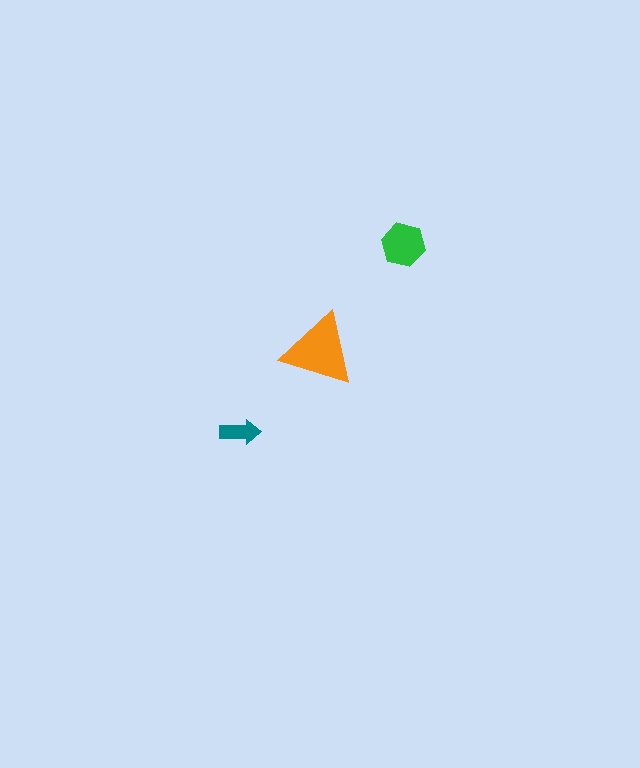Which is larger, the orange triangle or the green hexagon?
The orange triangle.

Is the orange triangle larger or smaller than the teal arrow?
Larger.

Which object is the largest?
The orange triangle.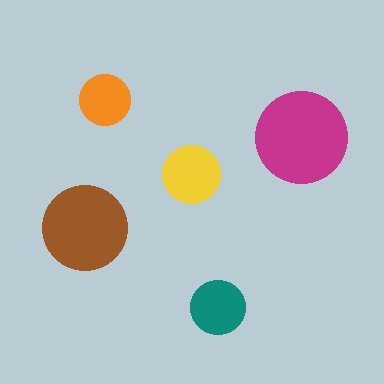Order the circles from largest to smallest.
the magenta one, the brown one, the yellow one, the teal one, the orange one.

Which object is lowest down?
The teal circle is bottommost.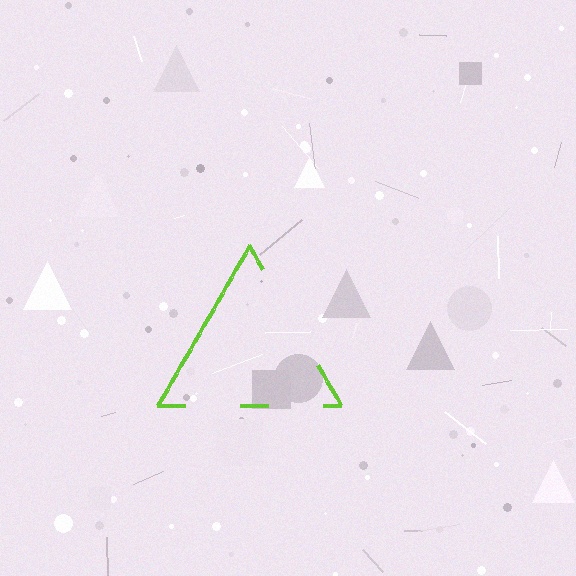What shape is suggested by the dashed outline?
The dashed outline suggests a triangle.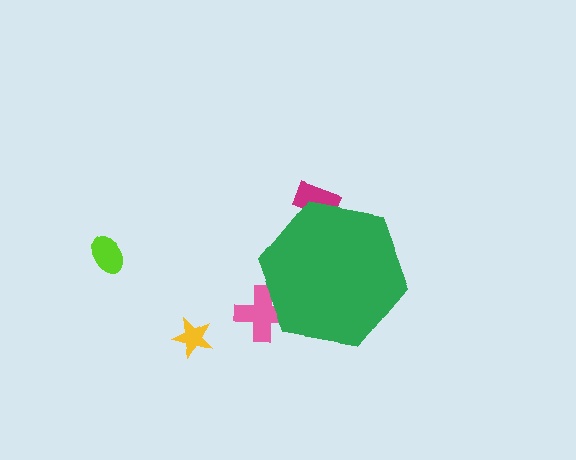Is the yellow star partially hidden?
No, the yellow star is fully visible.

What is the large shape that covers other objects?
A green hexagon.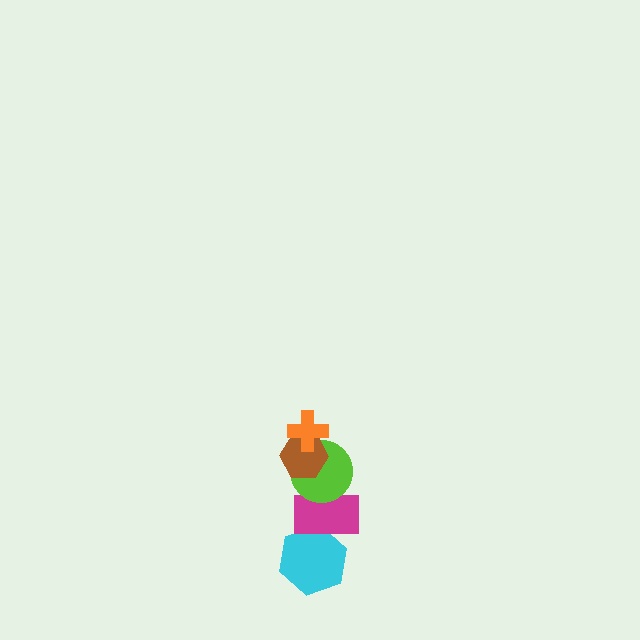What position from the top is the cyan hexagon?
The cyan hexagon is 5th from the top.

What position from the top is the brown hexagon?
The brown hexagon is 2nd from the top.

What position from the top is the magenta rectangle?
The magenta rectangle is 4th from the top.